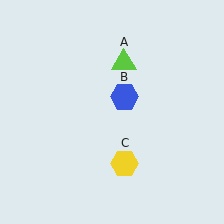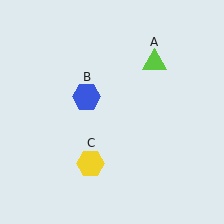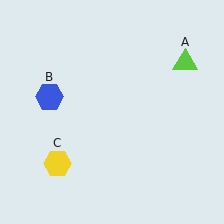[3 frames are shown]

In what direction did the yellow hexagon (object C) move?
The yellow hexagon (object C) moved left.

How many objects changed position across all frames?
3 objects changed position: lime triangle (object A), blue hexagon (object B), yellow hexagon (object C).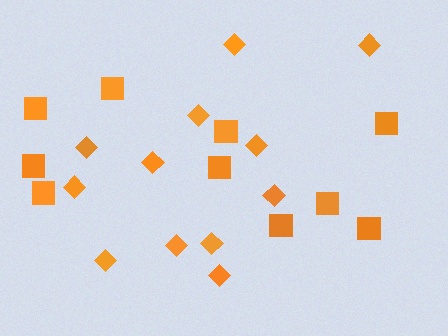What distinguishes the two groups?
There are 2 groups: one group of squares (10) and one group of diamonds (12).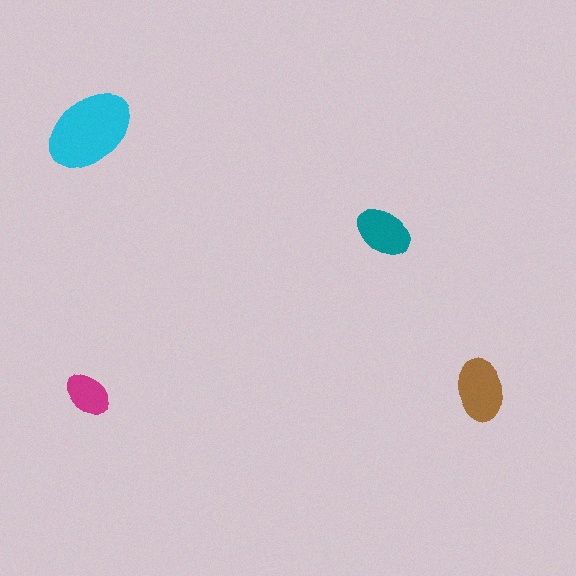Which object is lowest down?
The magenta ellipse is bottommost.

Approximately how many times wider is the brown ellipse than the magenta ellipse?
About 1.5 times wider.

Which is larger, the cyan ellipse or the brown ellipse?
The cyan one.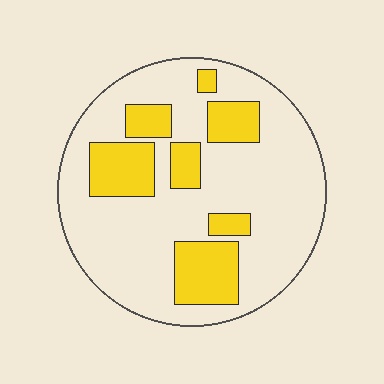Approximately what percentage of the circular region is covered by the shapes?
Approximately 25%.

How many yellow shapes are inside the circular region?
7.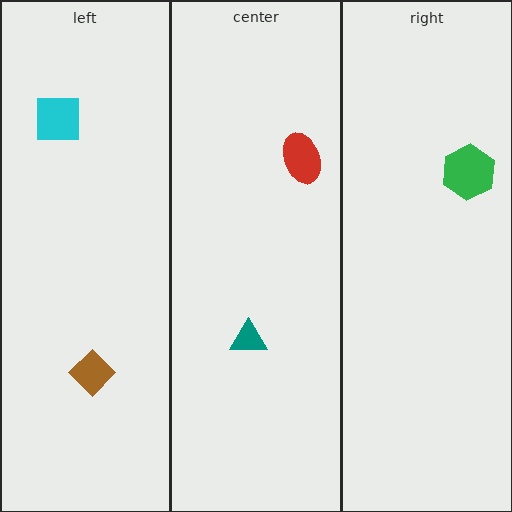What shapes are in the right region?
The green hexagon.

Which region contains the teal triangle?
The center region.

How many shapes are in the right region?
1.